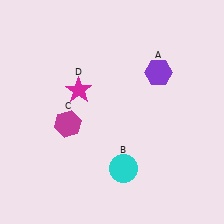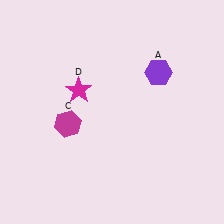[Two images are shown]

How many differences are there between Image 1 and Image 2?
There is 1 difference between the two images.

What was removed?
The cyan circle (B) was removed in Image 2.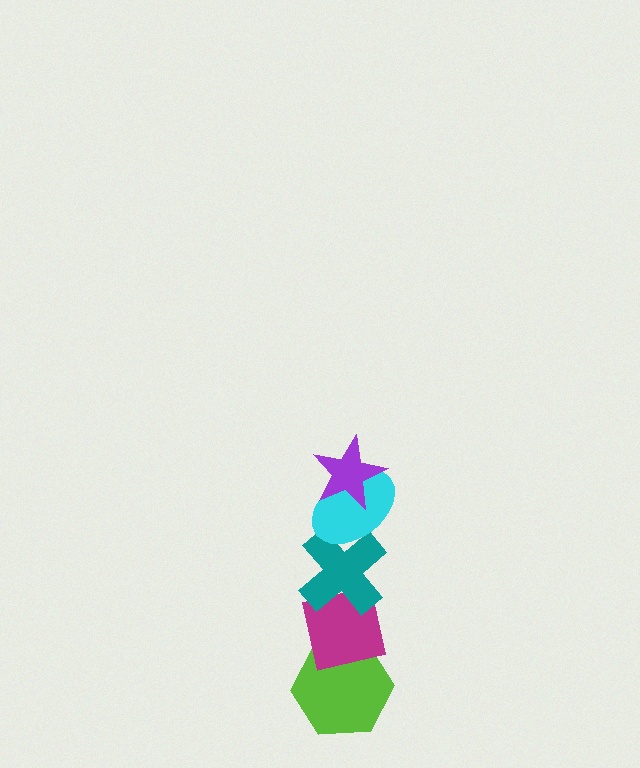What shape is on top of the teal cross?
The cyan ellipse is on top of the teal cross.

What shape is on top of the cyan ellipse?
The purple star is on top of the cyan ellipse.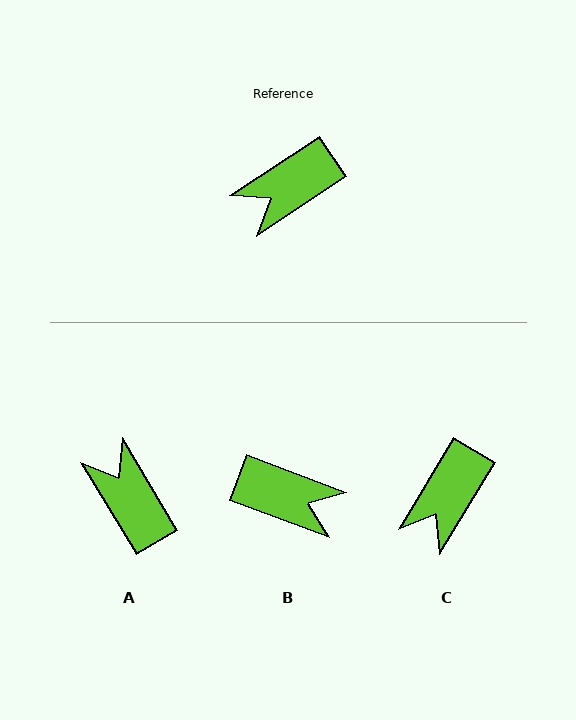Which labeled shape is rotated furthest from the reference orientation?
B, about 126 degrees away.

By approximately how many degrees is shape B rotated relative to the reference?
Approximately 126 degrees counter-clockwise.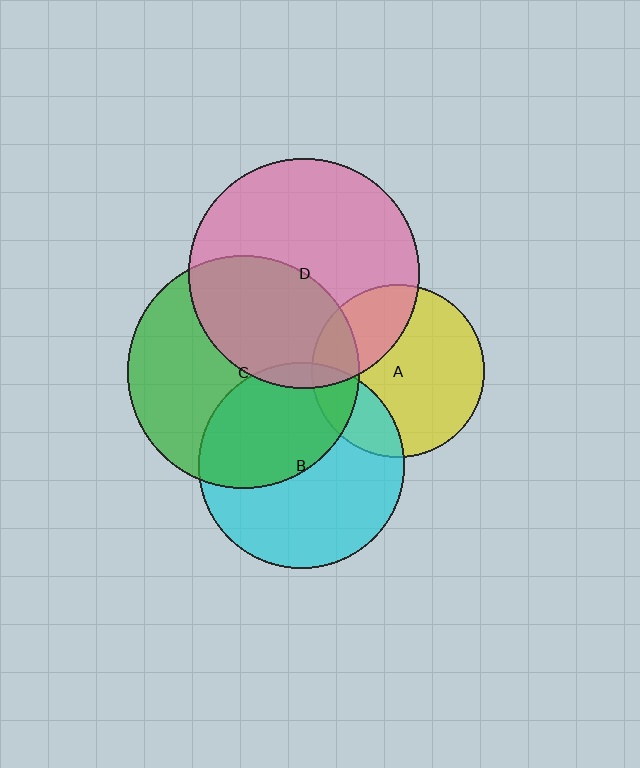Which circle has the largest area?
Circle C (green).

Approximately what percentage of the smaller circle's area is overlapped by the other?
Approximately 20%.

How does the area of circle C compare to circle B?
Approximately 1.3 times.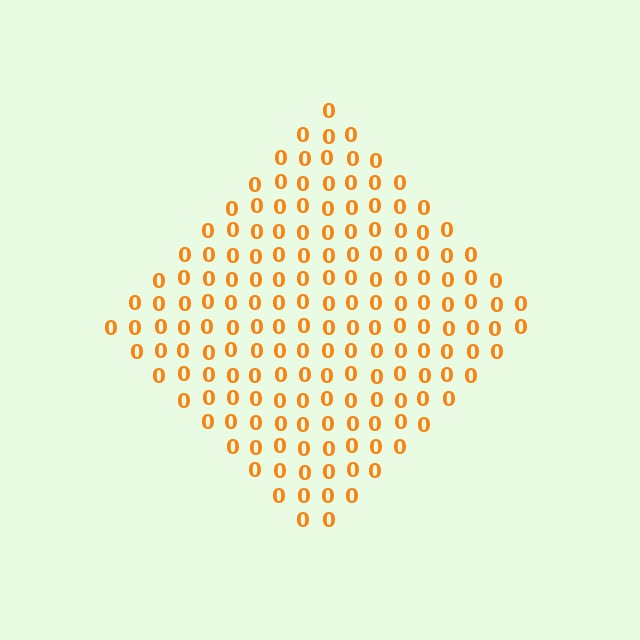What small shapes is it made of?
It is made of small digit 0's.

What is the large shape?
The large shape is a diamond.